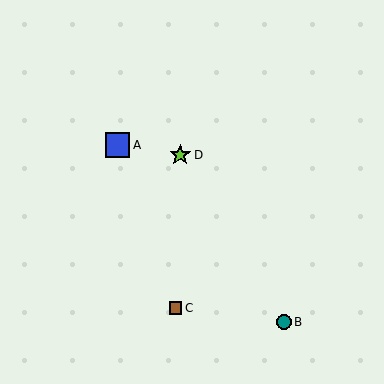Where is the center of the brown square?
The center of the brown square is at (175, 308).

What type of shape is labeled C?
Shape C is a brown square.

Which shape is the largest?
The blue square (labeled A) is the largest.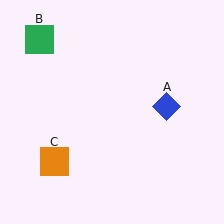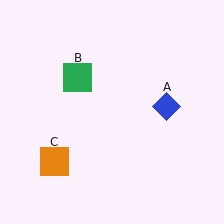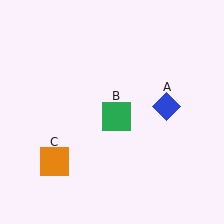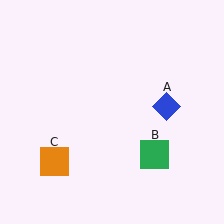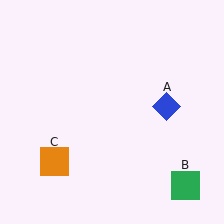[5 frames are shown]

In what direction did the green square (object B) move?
The green square (object B) moved down and to the right.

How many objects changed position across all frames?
1 object changed position: green square (object B).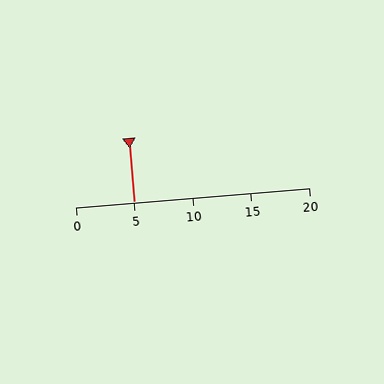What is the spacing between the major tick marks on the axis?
The major ticks are spaced 5 apart.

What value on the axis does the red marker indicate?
The marker indicates approximately 5.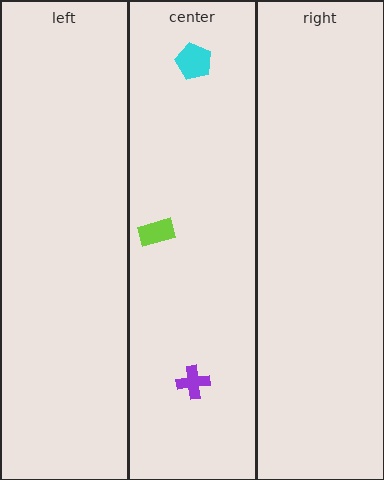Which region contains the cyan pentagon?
The center region.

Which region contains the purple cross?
The center region.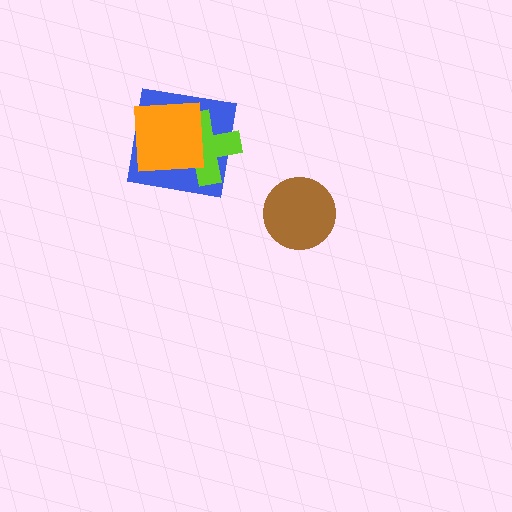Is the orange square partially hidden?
No, no other shape covers it.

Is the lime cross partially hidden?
Yes, it is partially covered by another shape.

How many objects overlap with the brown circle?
0 objects overlap with the brown circle.